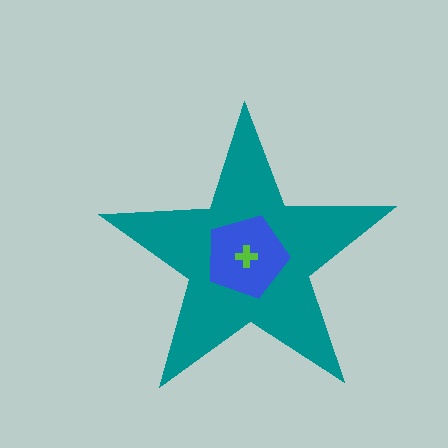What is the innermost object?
The lime cross.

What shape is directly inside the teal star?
The blue pentagon.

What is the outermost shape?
The teal star.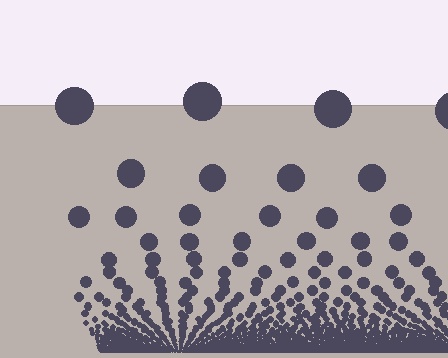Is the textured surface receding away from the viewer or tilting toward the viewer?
The surface appears to tilt toward the viewer. Texture elements get larger and sparser toward the top.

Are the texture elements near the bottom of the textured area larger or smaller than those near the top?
Smaller. The gradient is inverted — elements near the bottom are smaller and denser.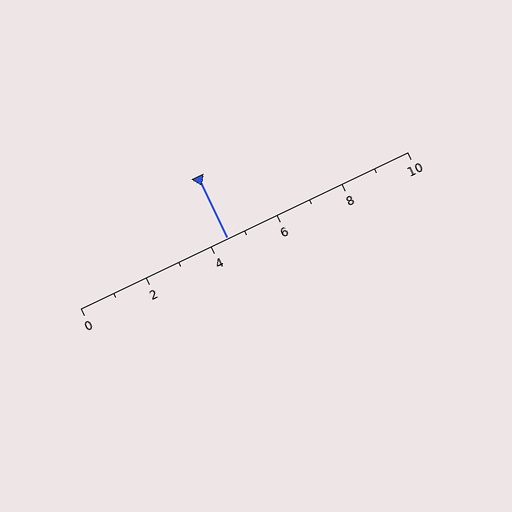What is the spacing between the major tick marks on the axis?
The major ticks are spaced 2 apart.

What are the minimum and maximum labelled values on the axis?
The axis runs from 0 to 10.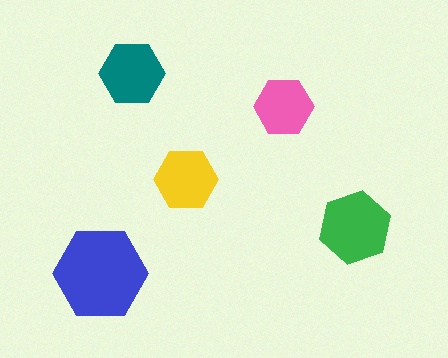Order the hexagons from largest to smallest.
the blue one, the green one, the teal one, the yellow one, the pink one.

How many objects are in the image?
There are 5 objects in the image.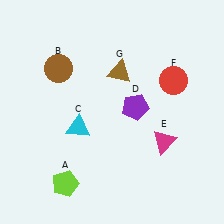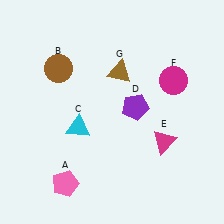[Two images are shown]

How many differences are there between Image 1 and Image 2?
There are 2 differences between the two images.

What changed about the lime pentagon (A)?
In Image 1, A is lime. In Image 2, it changed to pink.